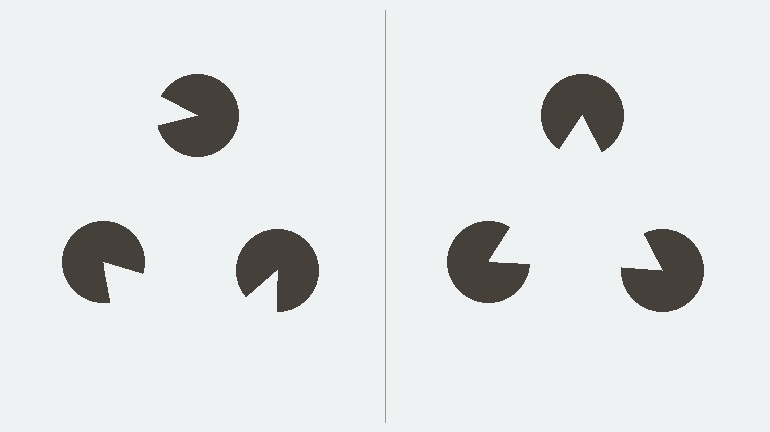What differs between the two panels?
The pac-man discs are positioned identically on both sides; only the wedge orientations differ. On the right they align to a triangle; on the left they are misaligned.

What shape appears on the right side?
An illusory triangle.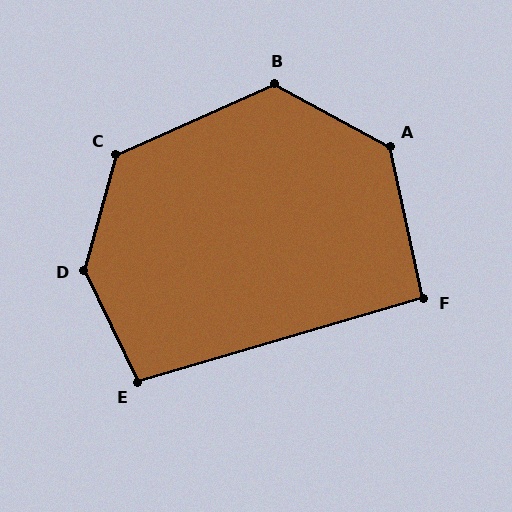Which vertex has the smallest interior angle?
F, at approximately 94 degrees.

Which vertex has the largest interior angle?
D, at approximately 139 degrees.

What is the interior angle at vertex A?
Approximately 131 degrees (obtuse).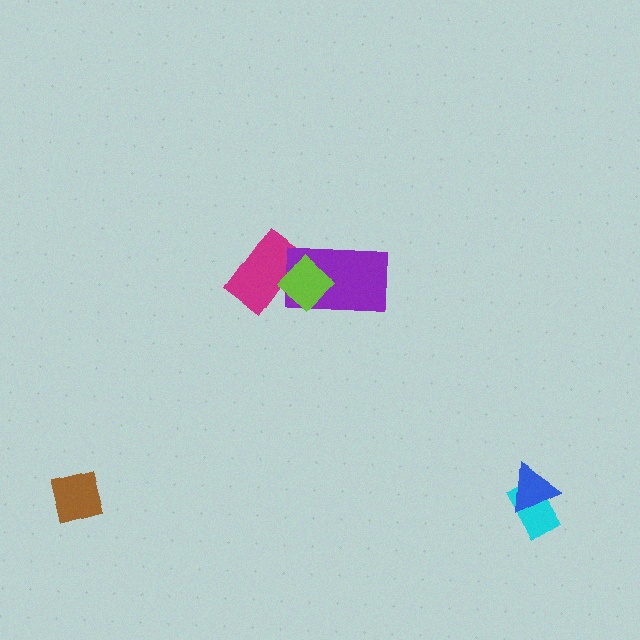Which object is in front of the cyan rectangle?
The blue triangle is in front of the cyan rectangle.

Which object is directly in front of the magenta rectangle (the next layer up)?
The purple rectangle is directly in front of the magenta rectangle.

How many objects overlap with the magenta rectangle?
2 objects overlap with the magenta rectangle.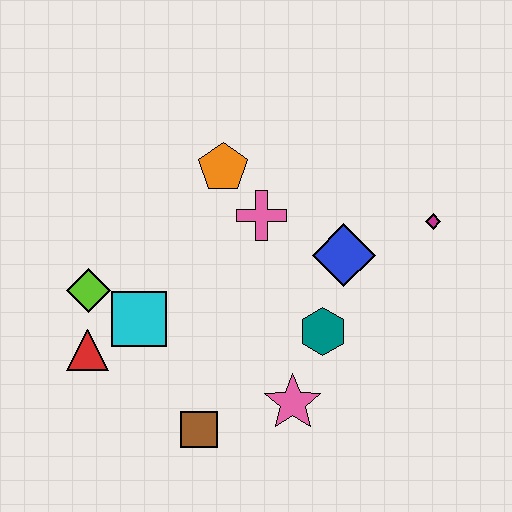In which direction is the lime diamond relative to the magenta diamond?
The lime diamond is to the left of the magenta diamond.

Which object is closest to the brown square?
The pink star is closest to the brown square.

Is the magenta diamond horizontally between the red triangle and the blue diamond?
No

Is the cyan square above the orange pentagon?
No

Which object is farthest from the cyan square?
The magenta diamond is farthest from the cyan square.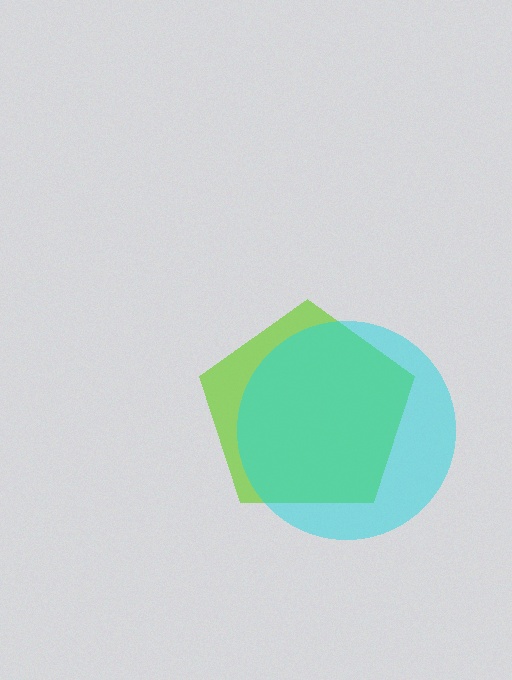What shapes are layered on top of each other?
The layered shapes are: a lime pentagon, a cyan circle.